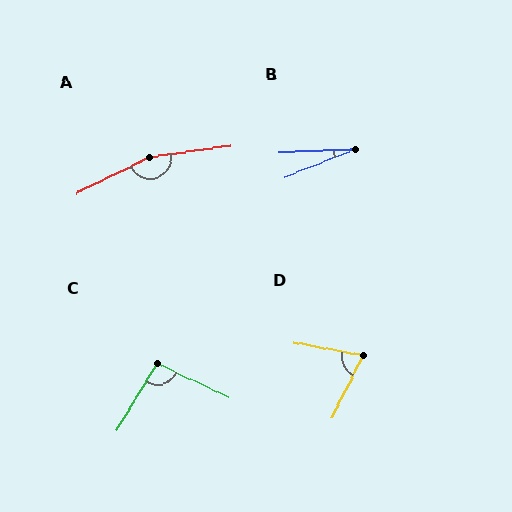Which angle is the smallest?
B, at approximately 19 degrees.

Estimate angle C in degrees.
Approximately 96 degrees.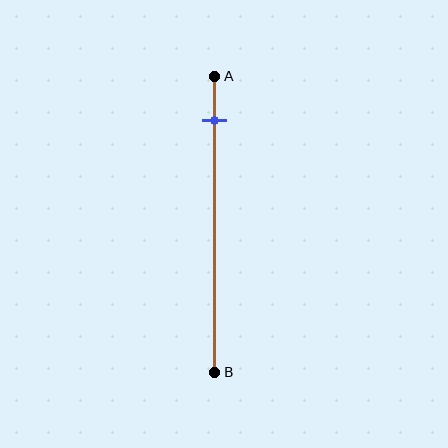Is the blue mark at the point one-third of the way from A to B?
No, the mark is at about 15% from A, not at the 33% one-third point.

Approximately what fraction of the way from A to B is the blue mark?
The blue mark is approximately 15% of the way from A to B.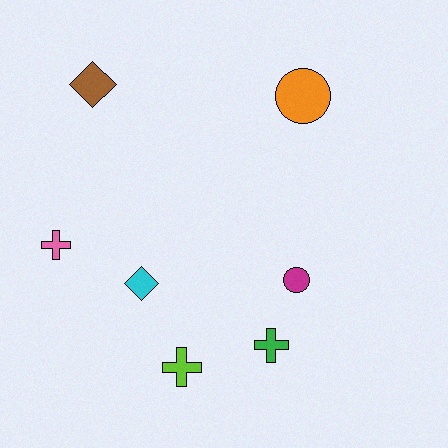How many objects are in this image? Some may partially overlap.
There are 7 objects.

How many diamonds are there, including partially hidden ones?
There are 2 diamonds.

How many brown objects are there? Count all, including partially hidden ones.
There is 1 brown object.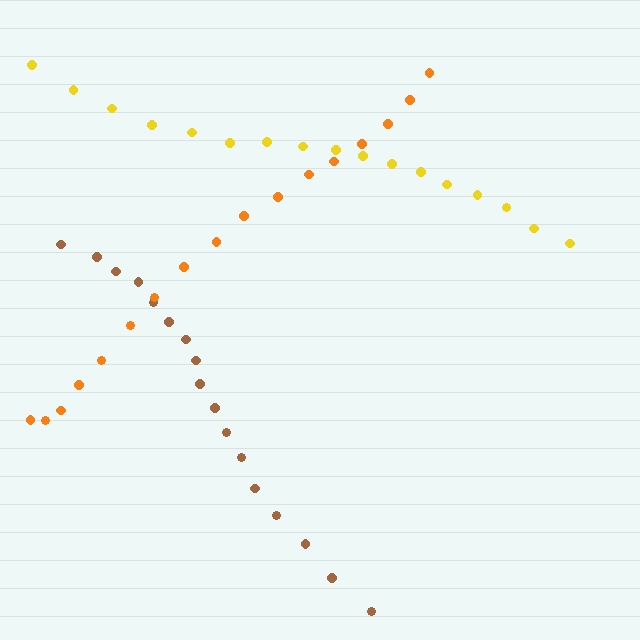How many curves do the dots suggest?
There are 3 distinct paths.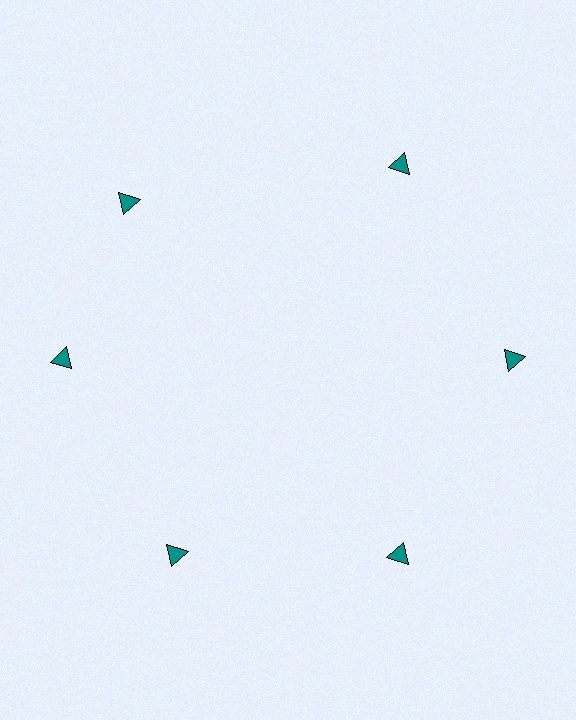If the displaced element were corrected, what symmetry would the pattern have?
It would have 6-fold rotational symmetry — the pattern would map onto itself every 60 degrees.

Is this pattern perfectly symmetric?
No. The 6 teal triangles are arranged in a ring, but one element near the 11 o'clock position is rotated out of alignment along the ring, breaking the 6-fold rotational symmetry.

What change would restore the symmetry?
The symmetry would be restored by rotating it back into even spacing with its neighbors so that all 6 triangles sit at equal angles and equal distance from the center.